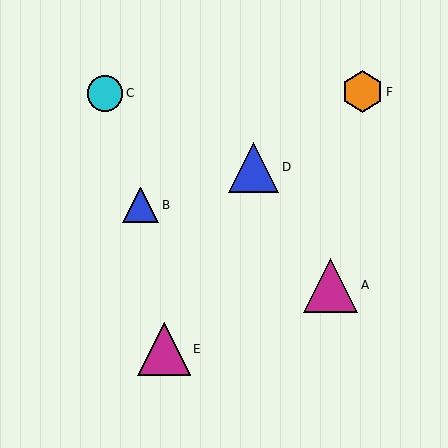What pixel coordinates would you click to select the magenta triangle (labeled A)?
Click at (330, 285) to select the magenta triangle A.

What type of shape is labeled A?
Shape A is a magenta triangle.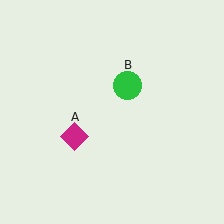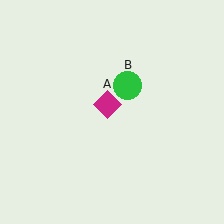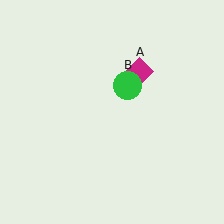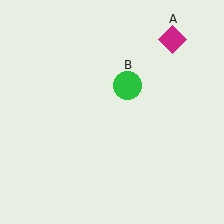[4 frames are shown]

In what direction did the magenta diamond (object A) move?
The magenta diamond (object A) moved up and to the right.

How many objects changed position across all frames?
1 object changed position: magenta diamond (object A).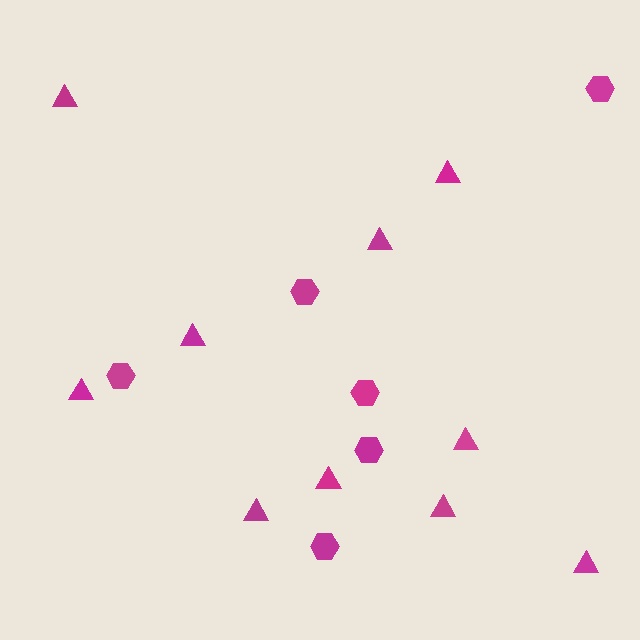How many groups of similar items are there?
There are 2 groups: one group of hexagons (6) and one group of triangles (10).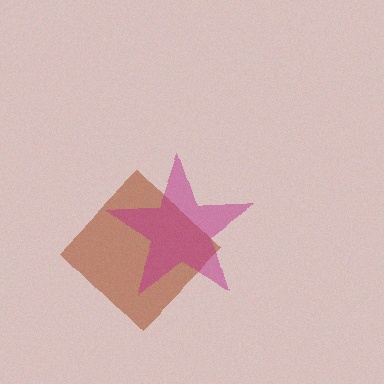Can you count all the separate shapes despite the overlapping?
Yes, there are 2 separate shapes.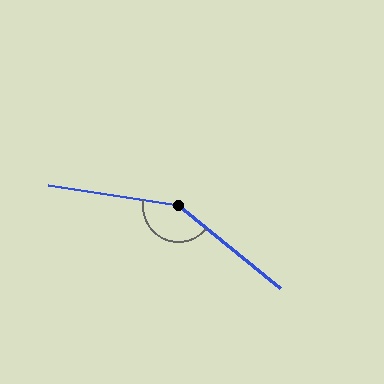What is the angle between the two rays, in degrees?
Approximately 150 degrees.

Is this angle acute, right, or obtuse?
It is obtuse.